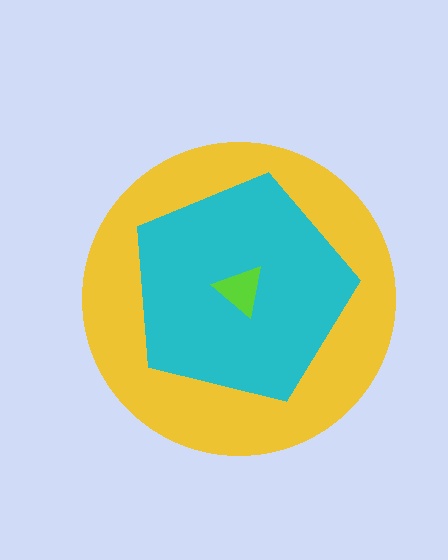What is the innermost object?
The lime triangle.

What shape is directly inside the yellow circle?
The cyan pentagon.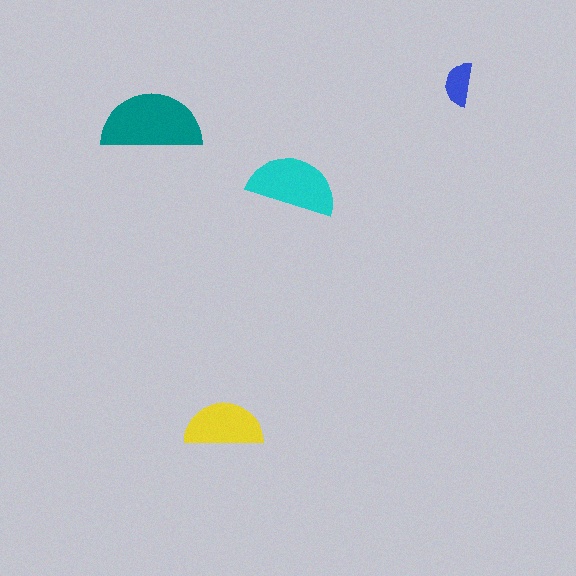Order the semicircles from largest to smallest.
the teal one, the cyan one, the yellow one, the blue one.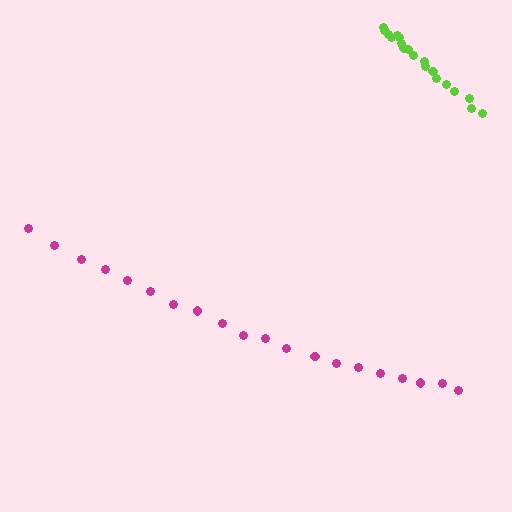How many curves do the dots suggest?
There are 2 distinct paths.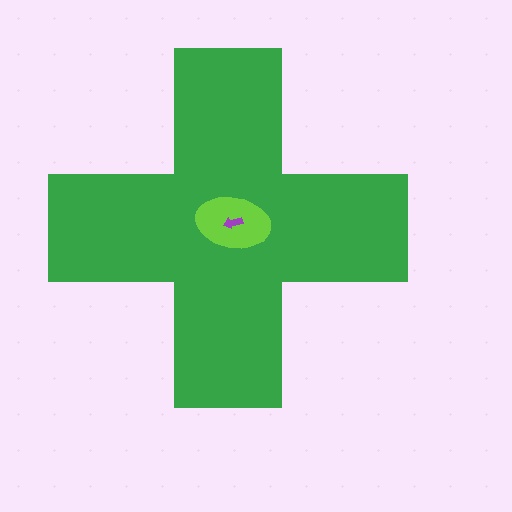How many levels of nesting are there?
3.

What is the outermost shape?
The green cross.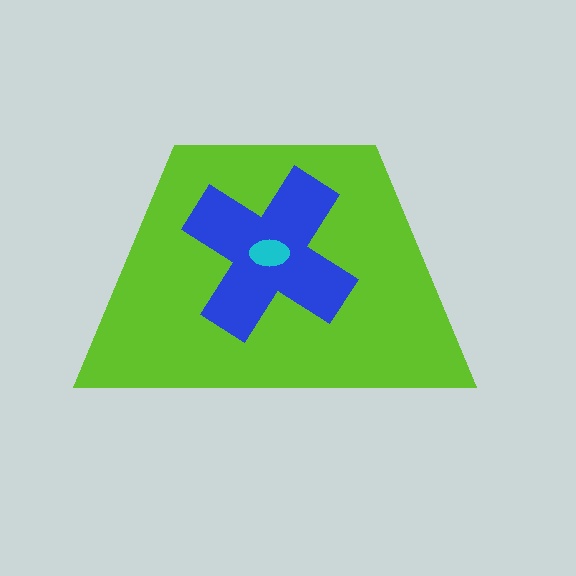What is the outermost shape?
The lime trapezoid.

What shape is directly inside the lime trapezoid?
The blue cross.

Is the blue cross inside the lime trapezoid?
Yes.